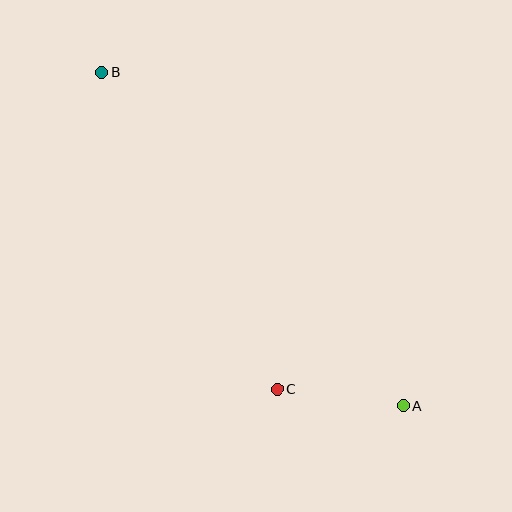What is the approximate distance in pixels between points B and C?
The distance between B and C is approximately 362 pixels.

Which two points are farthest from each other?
Points A and B are farthest from each other.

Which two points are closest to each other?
Points A and C are closest to each other.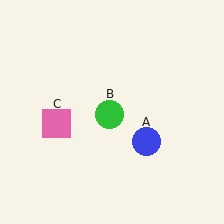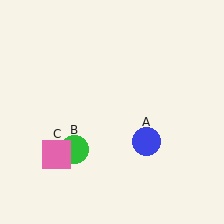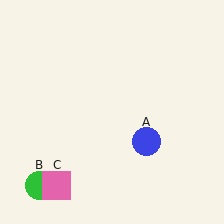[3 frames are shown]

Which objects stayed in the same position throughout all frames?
Blue circle (object A) remained stationary.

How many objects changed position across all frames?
2 objects changed position: green circle (object B), pink square (object C).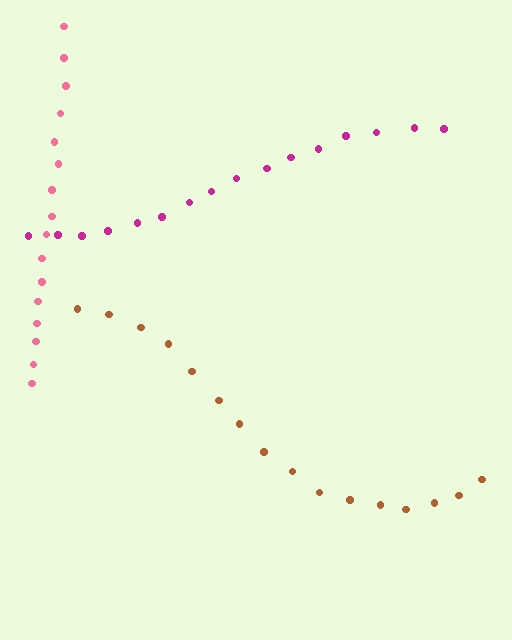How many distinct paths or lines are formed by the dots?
There are 3 distinct paths.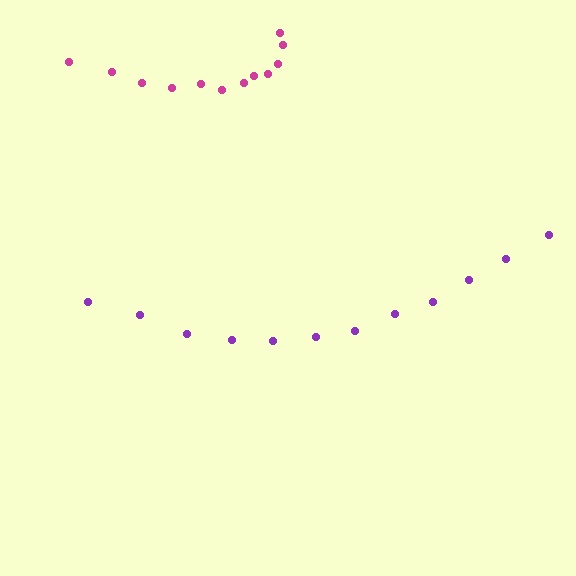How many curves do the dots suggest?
There are 2 distinct paths.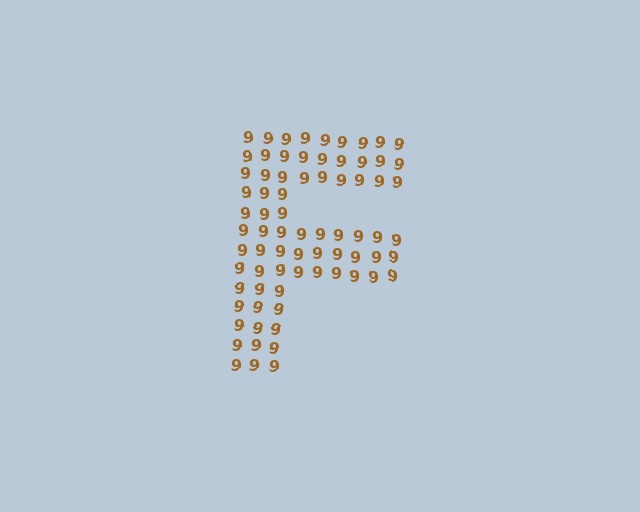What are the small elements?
The small elements are digit 9's.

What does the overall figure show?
The overall figure shows the letter F.